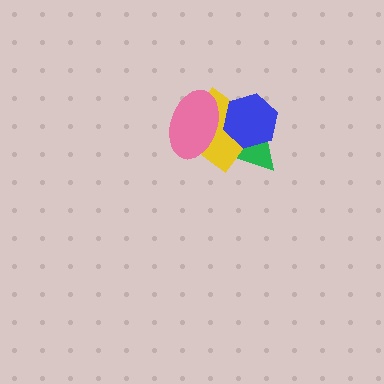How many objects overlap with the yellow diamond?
3 objects overlap with the yellow diamond.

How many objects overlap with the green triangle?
3 objects overlap with the green triangle.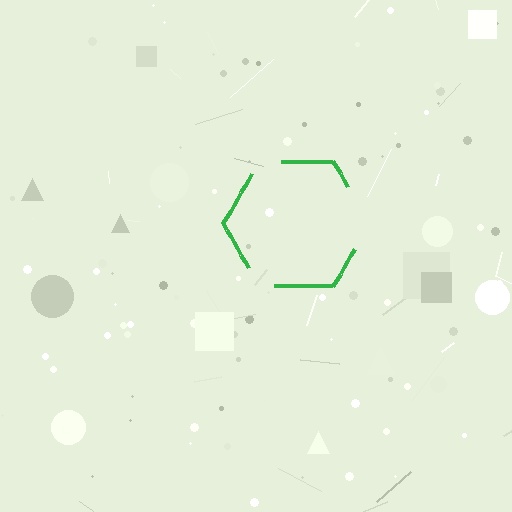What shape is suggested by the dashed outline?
The dashed outline suggests a hexagon.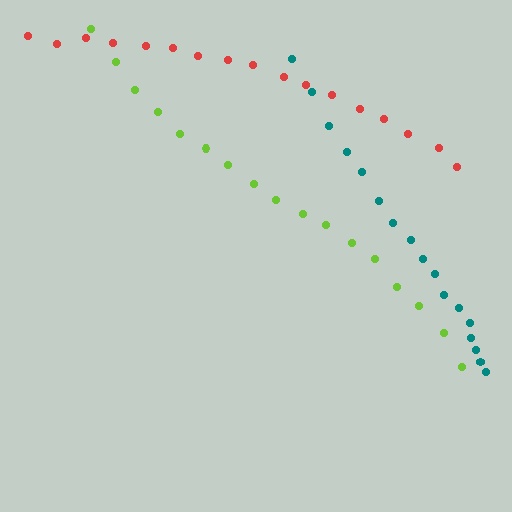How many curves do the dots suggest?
There are 3 distinct paths.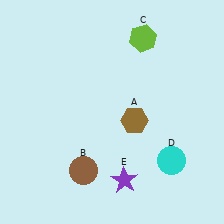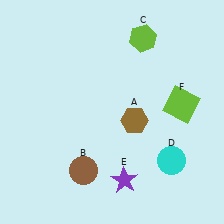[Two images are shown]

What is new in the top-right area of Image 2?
A lime square (F) was added in the top-right area of Image 2.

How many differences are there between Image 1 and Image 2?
There is 1 difference between the two images.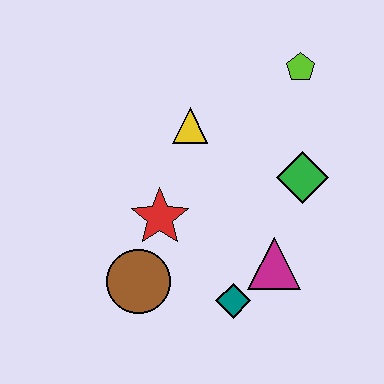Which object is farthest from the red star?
The lime pentagon is farthest from the red star.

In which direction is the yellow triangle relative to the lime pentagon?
The yellow triangle is to the left of the lime pentagon.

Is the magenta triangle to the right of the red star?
Yes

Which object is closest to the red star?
The brown circle is closest to the red star.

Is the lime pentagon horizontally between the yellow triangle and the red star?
No